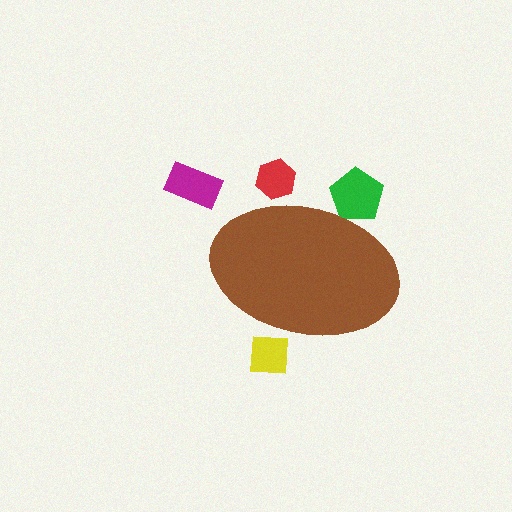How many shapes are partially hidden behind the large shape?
3 shapes are partially hidden.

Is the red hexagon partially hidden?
Yes, the red hexagon is partially hidden behind the brown ellipse.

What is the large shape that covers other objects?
A brown ellipse.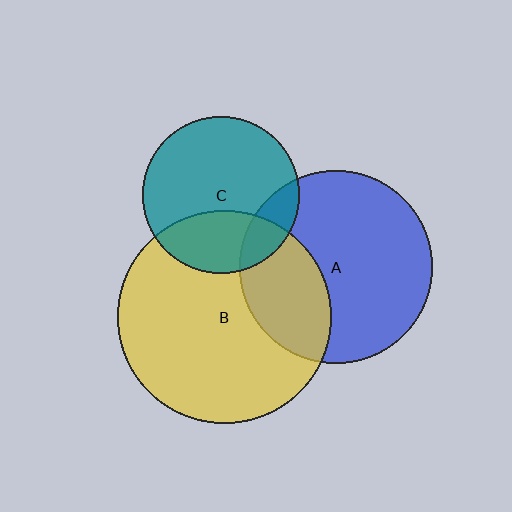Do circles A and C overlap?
Yes.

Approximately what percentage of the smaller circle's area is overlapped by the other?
Approximately 15%.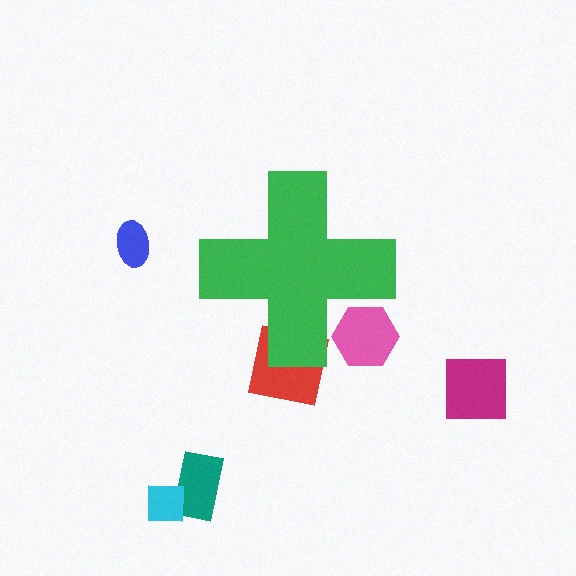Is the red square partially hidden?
Yes, the red square is partially hidden behind the green cross.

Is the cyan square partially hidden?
No, the cyan square is fully visible.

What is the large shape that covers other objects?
A green cross.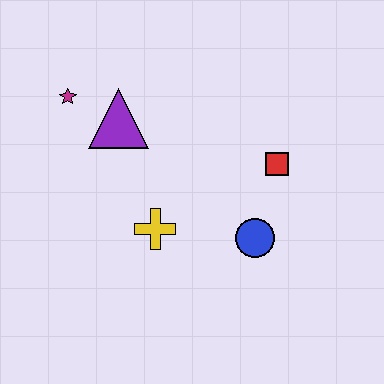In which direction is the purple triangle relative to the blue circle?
The purple triangle is to the left of the blue circle.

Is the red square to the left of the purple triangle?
No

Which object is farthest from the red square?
The magenta star is farthest from the red square.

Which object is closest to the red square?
The blue circle is closest to the red square.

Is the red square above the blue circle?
Yes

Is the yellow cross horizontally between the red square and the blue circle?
No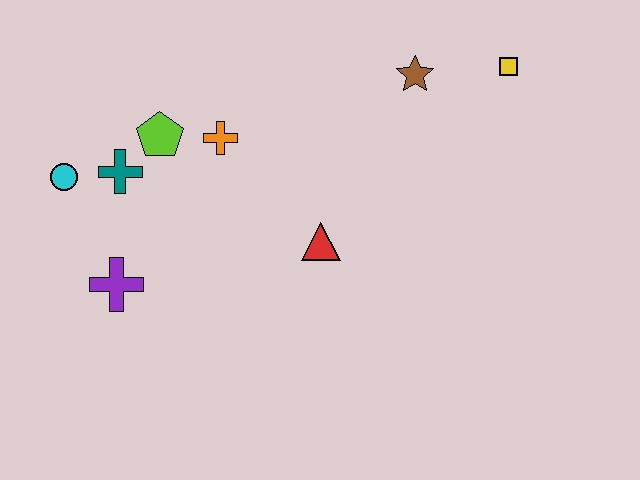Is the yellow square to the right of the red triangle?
Yes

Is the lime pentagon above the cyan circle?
Yes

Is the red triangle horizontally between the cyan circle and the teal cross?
No